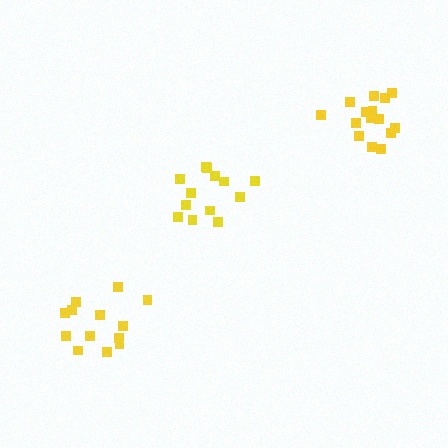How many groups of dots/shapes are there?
There are 3 groups.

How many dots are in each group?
Group 1: 13 dots, Group 2: 13 dots, Group 3: 16 dots (42 total).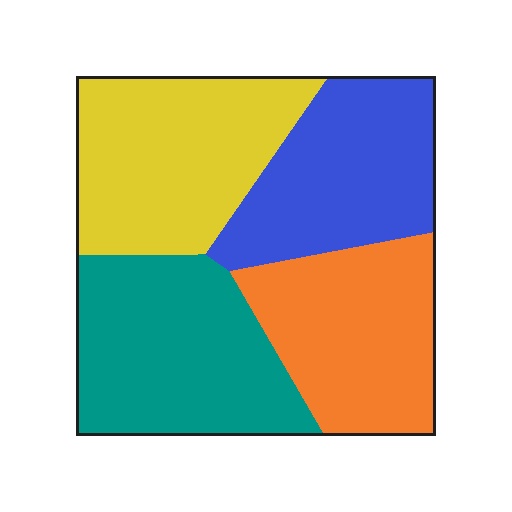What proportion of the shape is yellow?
Yellow covers roughly 25% of the shape.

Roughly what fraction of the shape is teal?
Teal covers roughly 25% of the shape.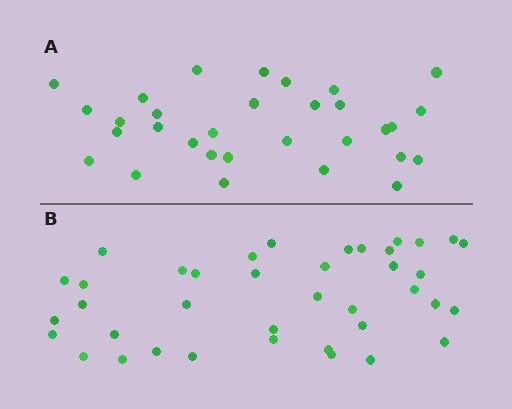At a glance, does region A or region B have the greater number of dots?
Region B (the bottom region) has more dots.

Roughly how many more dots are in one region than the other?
Region B has roughly 8 or so more dots than region A.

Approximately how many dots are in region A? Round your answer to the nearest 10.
About 30 dots. (The exact count is 31, which rounds to 30.)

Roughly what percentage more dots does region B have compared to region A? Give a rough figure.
About 25% more.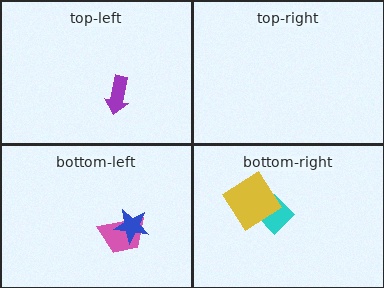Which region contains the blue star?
The bottom-left region.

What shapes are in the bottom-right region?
The cyan diamond, the yellow diamond.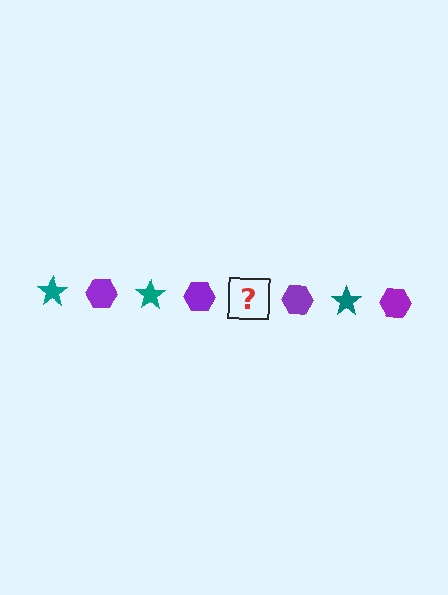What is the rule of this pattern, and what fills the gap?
The rule is that the pattern alternates between teal star and purple hexagon. The gap should be filled with a teal star.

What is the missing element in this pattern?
The missing element is a teal star.